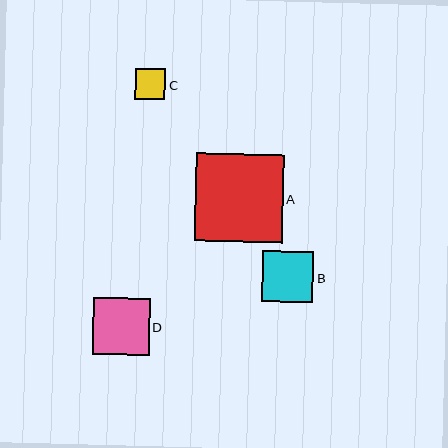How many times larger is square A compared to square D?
Square A is approximately 1.6 times the size of square D.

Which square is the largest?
Square A is the largest with a size of approximately 88 pixels.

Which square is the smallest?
Square C is the smallest with a size of approximately 30 pixels.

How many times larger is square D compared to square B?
Square D is approximately 1.1 times the size of square B.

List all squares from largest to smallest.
From largest to smallest: A, D, B, C.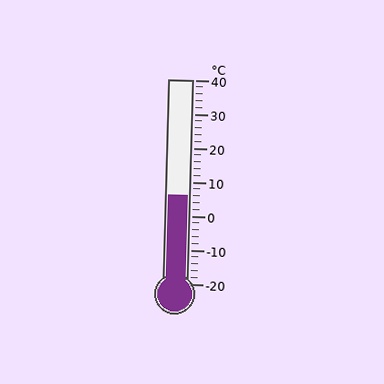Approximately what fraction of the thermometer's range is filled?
The thermometer is filled to approximately 45% of its range.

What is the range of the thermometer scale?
The thermometer scale ranges from -20°C to 40°C.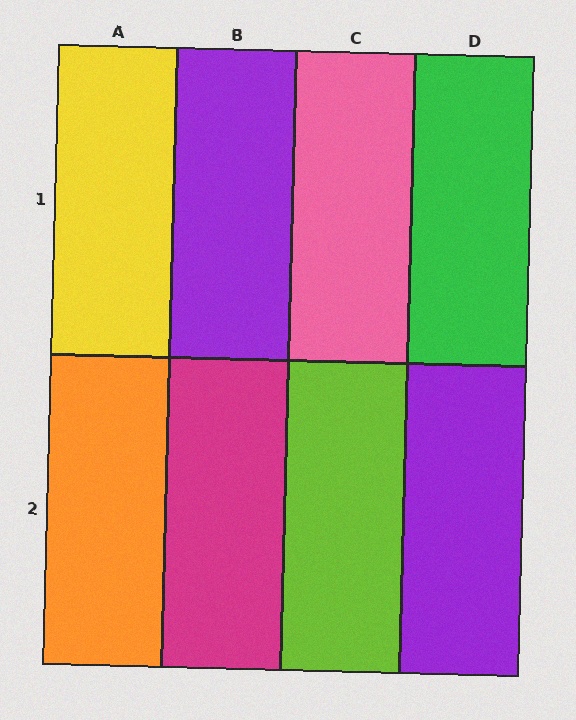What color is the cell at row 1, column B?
Purple.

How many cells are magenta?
1 cell is magenta.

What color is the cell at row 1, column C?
Pink.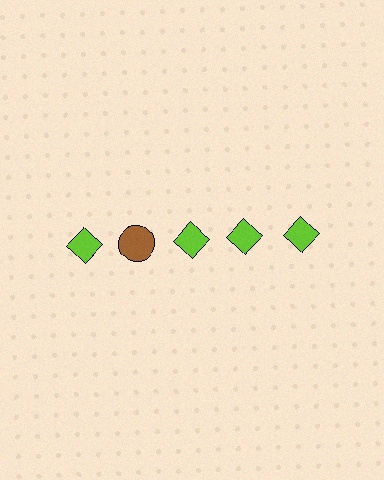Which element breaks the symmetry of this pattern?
The brown circle in the top row, second from left column breaks the symmetry. All other shapes are lime diamonds.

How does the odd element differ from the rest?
It differs in both color (brown instead of lime) and shape (circle instead of diamond).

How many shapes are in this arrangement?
There are 5 shapes arranged in a grid pattern.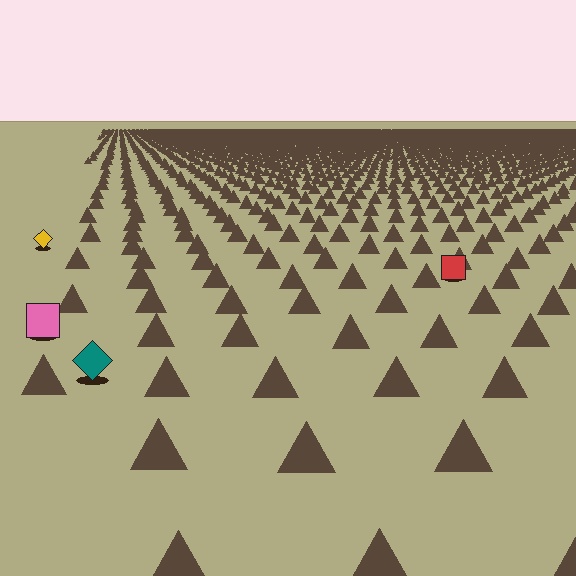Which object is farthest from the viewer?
The yellow diamond is farthest from the viewer. It appears smaller and the ground texture around it is denser.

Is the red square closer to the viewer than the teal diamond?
No. The teal diamond is closer — you can tell from the texture gradient: the ground texture is coarser near it.